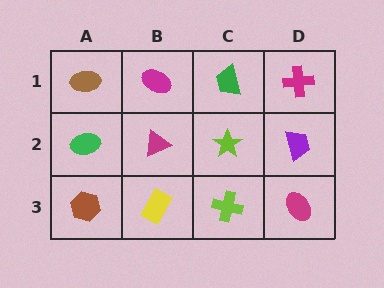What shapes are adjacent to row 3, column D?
A purple trapezoid (row 2, column D), a lime cross (row 3, column C).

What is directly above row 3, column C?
A lime star.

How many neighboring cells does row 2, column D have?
3.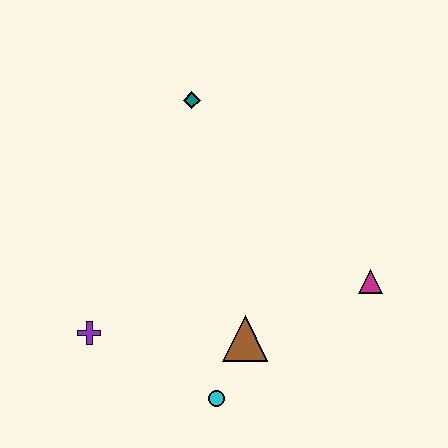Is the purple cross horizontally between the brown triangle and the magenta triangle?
No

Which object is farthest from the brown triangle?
The teal diamond is farthest from the brown triangle.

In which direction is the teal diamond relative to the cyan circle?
The teal diamond is above the cyan circle.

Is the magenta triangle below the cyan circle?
No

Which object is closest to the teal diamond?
The brown triangle is closest to the teal diamond.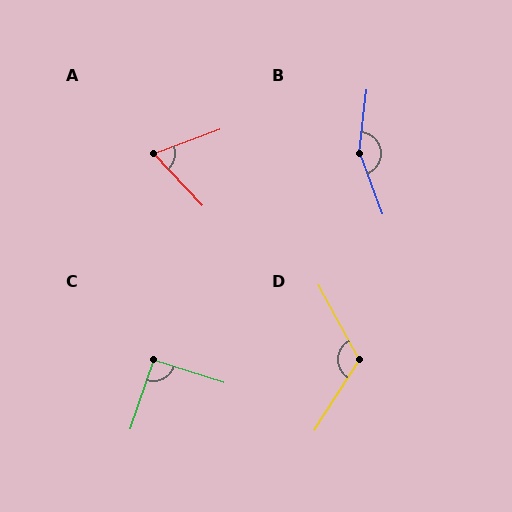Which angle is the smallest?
A, at approximately 67 degrees.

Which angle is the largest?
B, at approximately 152 degrees.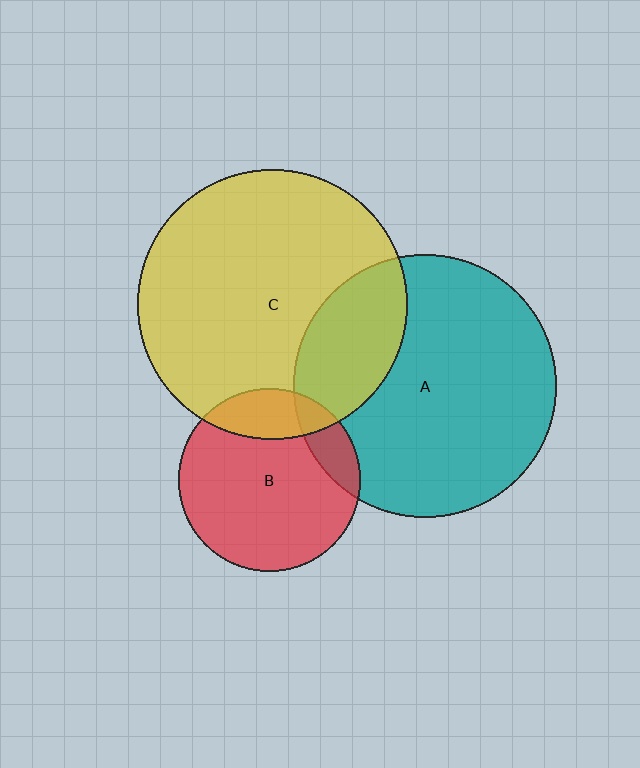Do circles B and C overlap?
Yes.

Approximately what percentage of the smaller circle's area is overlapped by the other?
Approximately 20%.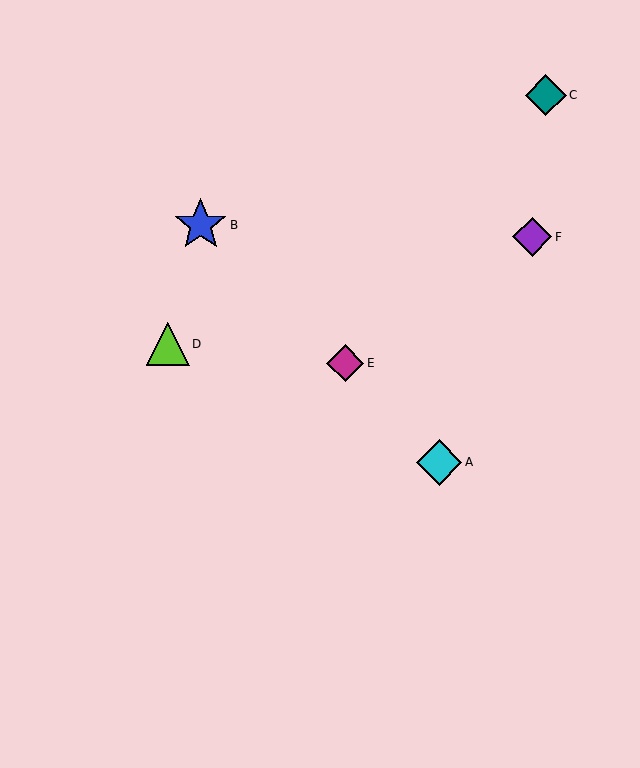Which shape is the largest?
The blue star (labeled B) is the largest.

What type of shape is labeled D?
Shape D is a lime triangle.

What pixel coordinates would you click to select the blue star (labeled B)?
Click at (201, 225) to select the blue star B.